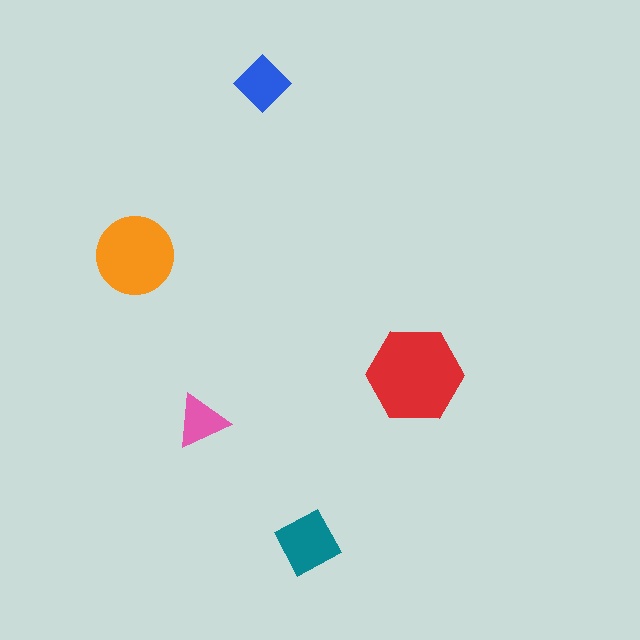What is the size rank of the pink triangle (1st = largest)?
5th.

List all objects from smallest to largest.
The pink triangle, the blue diamond, the teal square, the orange circle, the red hexagon.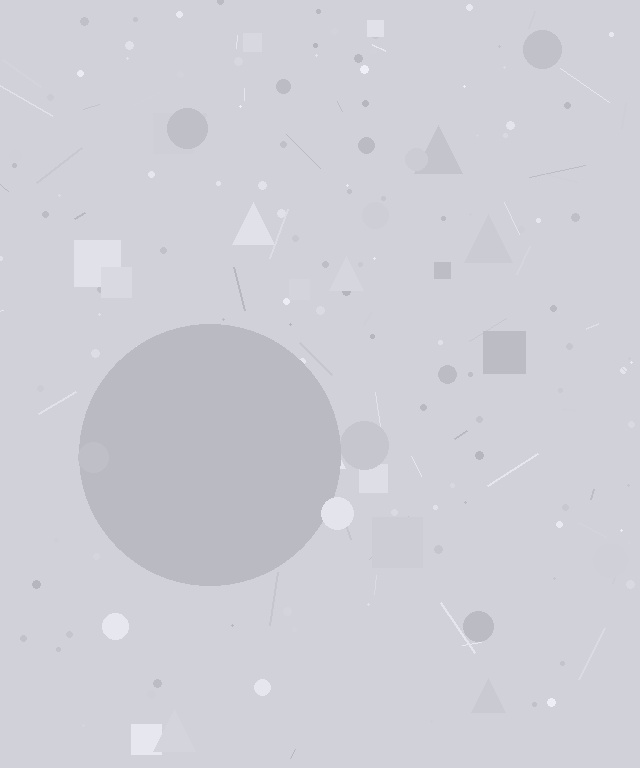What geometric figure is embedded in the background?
A circle is embedded in the background.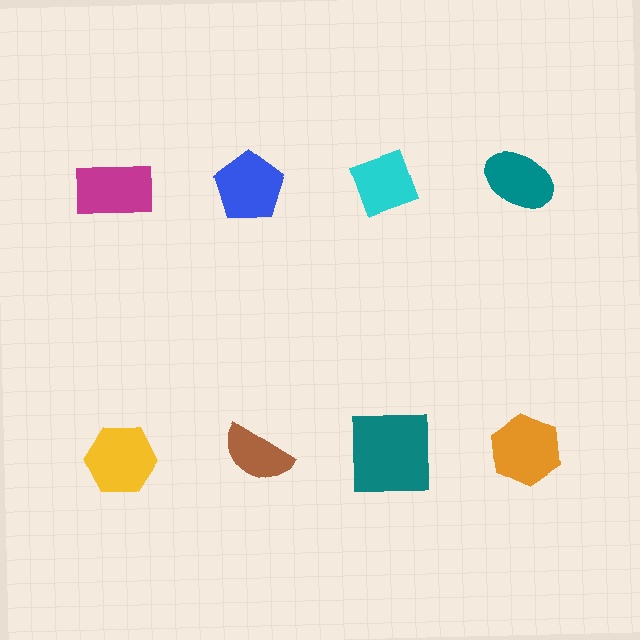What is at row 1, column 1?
A magenta rectangle.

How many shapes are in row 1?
4 shapes.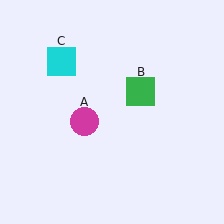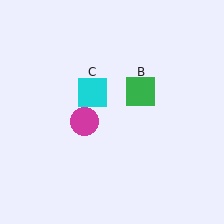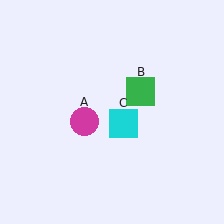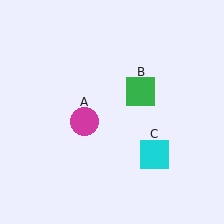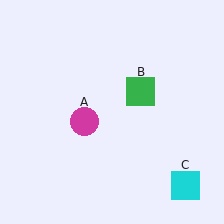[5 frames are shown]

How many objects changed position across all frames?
1 object changed position: cyan square (object C).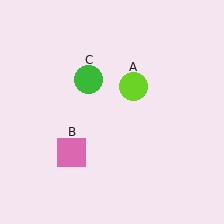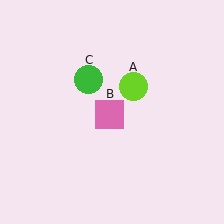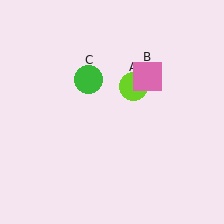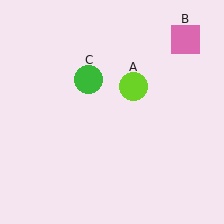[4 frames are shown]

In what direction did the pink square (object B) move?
The pink square (object B) moved up and to the right.